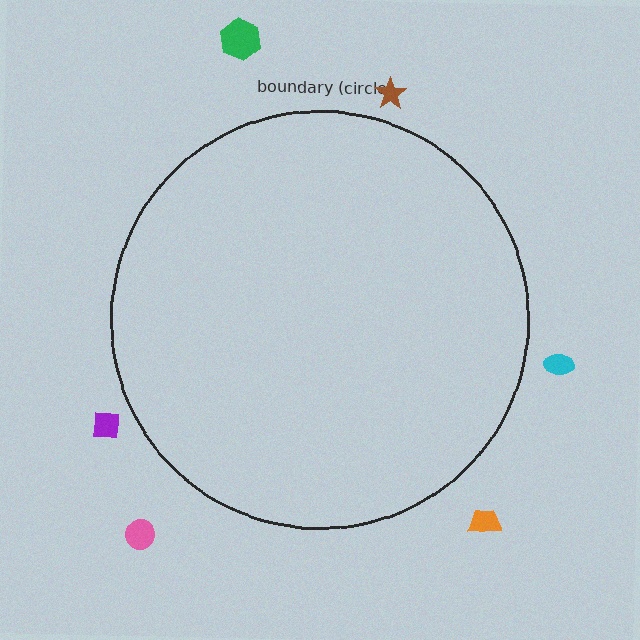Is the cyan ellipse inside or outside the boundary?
Outside.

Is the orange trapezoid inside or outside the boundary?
Outside.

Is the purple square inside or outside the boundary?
Outside.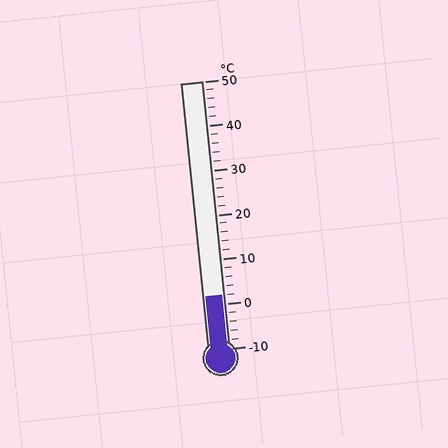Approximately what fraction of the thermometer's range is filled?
The thermometer is filled to approximately 20% of its range.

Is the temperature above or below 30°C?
The temperature is below 30°C.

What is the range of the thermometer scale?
The thermometer scale ranges from -10°C to 50°C.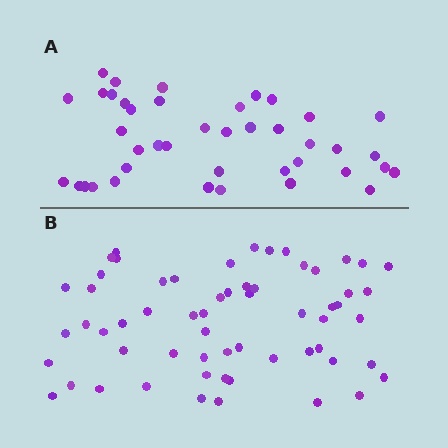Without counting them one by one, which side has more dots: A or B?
Region B (the bottom region) has more dots.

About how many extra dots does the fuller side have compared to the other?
Region B has approximately 20 more dots than region A.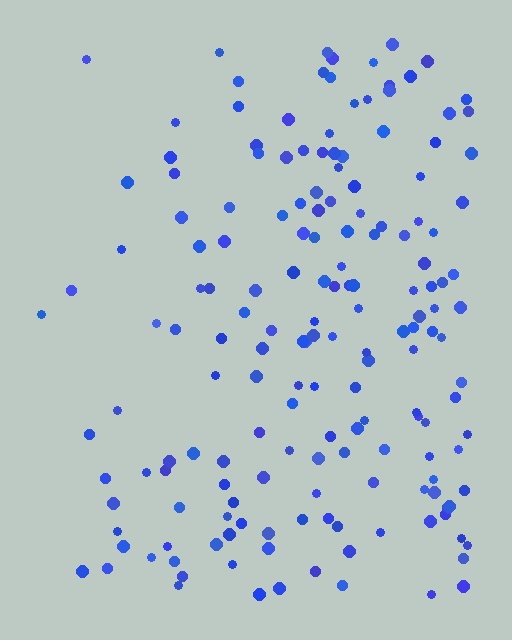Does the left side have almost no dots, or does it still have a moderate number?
Still a moderate number, just noticeably fewer than the right.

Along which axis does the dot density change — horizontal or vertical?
Horizontal.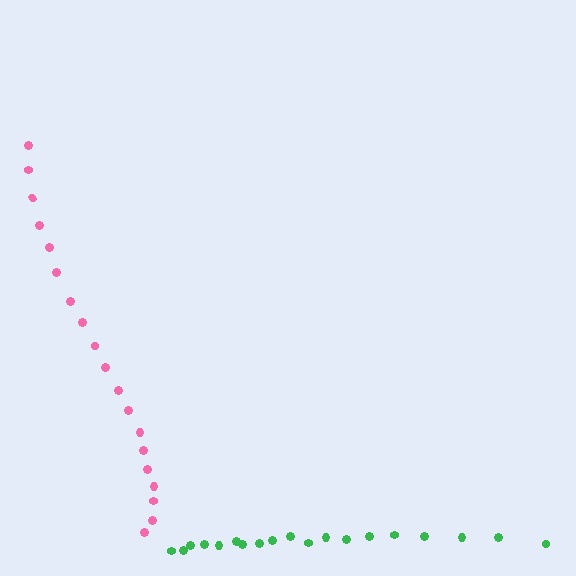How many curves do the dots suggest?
There are 2 distinct paths.